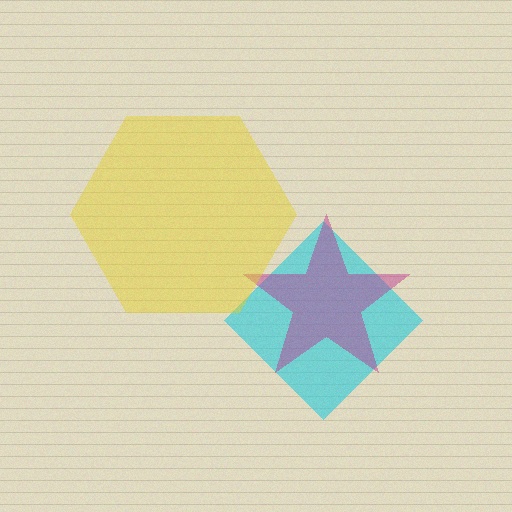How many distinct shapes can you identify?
There are 3 distinct shapes: a cyan diamond, a magenta star, a yellow hexagon.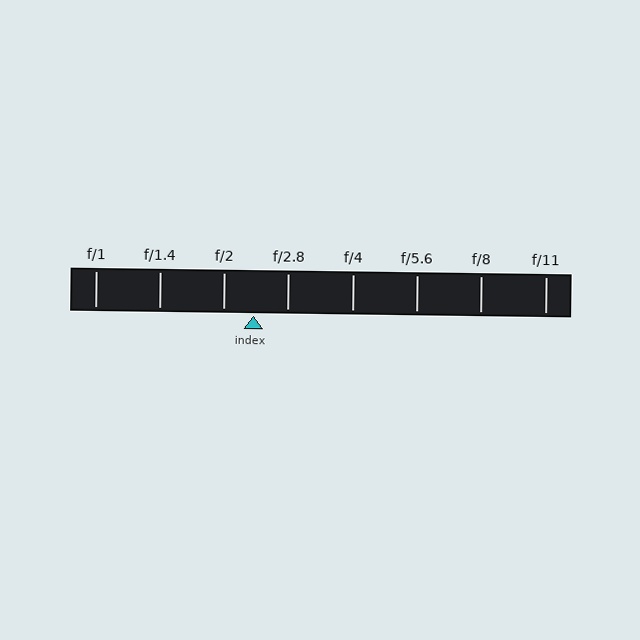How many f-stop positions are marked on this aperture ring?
There are 8 f-stop positions marked.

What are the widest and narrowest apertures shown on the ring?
The widest aperture shown is f/1 and the narrowest is f/11.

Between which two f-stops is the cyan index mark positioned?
The index mark is between f/2 and f/2.8.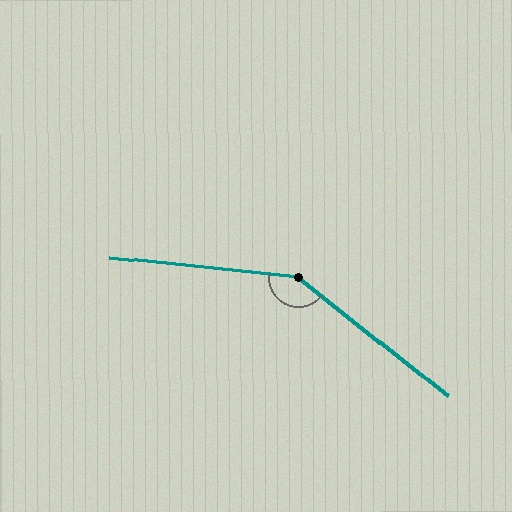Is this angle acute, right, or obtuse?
It is obtuse.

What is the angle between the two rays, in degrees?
Approximately 147 degrees.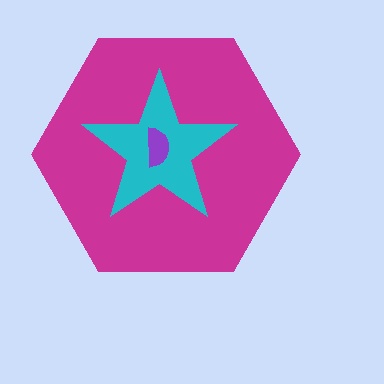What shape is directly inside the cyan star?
The purple semicircle.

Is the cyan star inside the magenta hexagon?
Yes.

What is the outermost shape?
The magenta hexagon.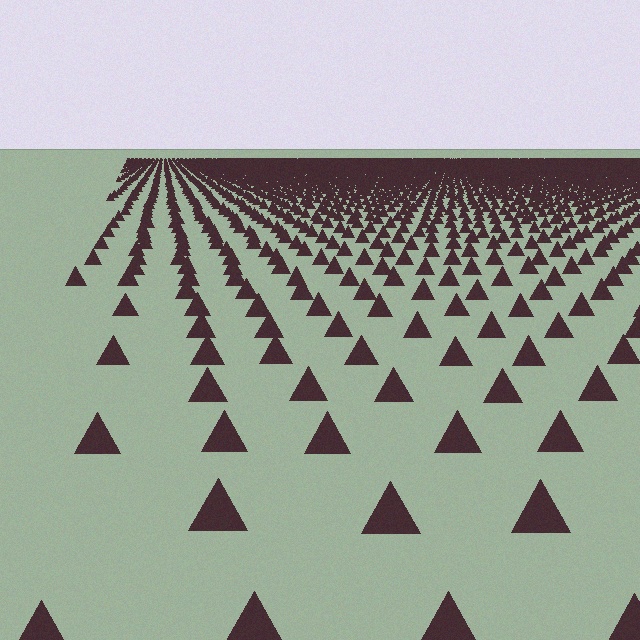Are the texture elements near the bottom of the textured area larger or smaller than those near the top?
Larger. Near the bottom, elements are closer to the viewer and appear at a bigger on-screen size.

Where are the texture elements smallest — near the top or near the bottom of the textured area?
Near the top.